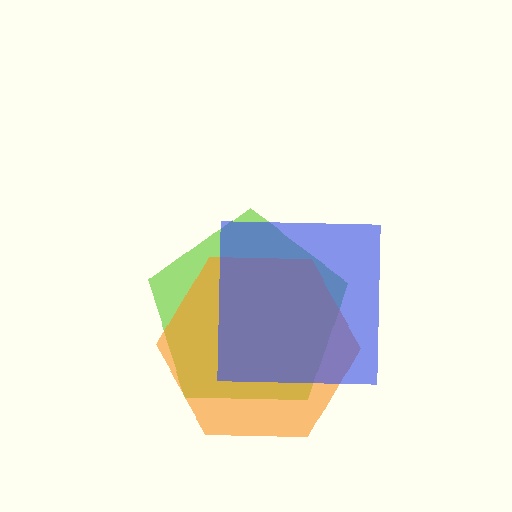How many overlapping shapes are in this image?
There are 3 overlapping shapes in the image.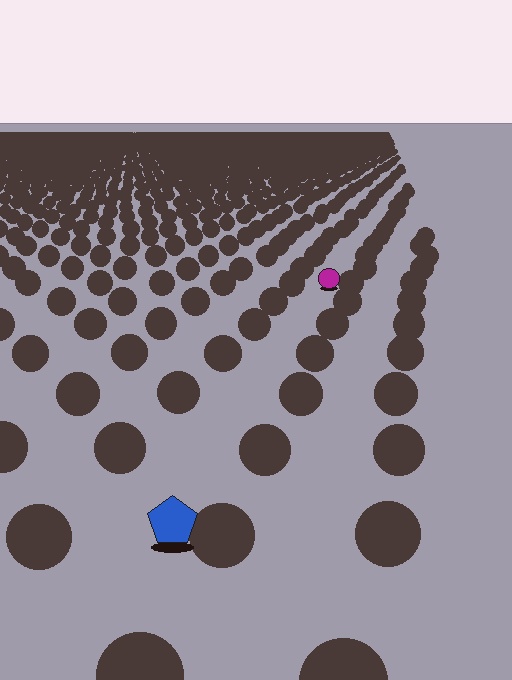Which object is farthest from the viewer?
The magenta circle is farthest from the viewer. It appears smaller and the ground texture around it is denser.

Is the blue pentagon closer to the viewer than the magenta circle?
Yes. The blue pentagon is closer — you can tell from the texture gradient: the ground texture is coarser near it.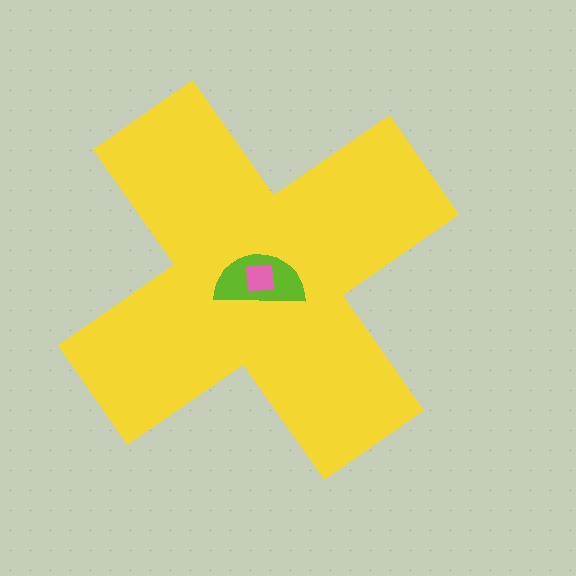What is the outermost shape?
The yellow cross.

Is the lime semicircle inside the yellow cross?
Yes.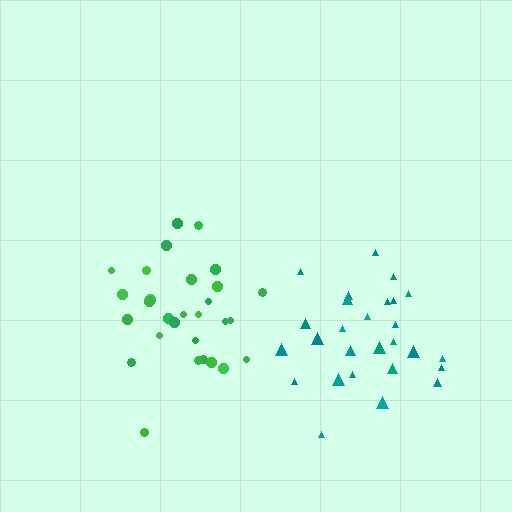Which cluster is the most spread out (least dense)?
Teal.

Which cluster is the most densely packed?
Green.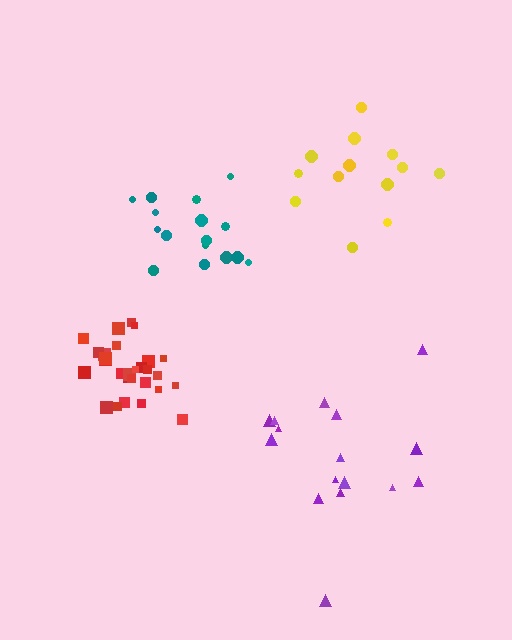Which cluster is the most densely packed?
Red.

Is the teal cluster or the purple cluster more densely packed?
Teal.